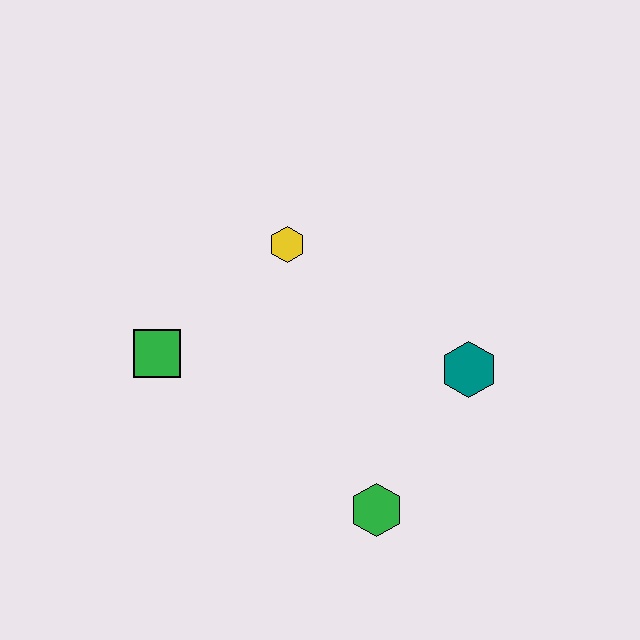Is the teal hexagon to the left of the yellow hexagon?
No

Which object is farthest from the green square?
The teal hexagon is farthest from the green square.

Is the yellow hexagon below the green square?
No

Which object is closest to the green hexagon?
The teal hexagon is closest to the green hexagon.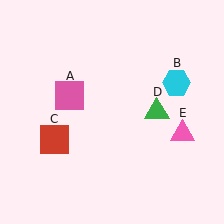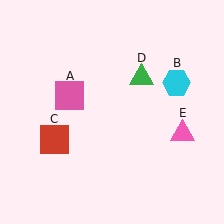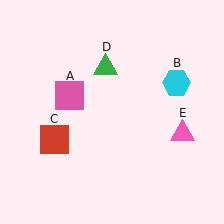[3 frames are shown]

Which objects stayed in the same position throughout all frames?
Pink square (object A) and cyan hexagon (object B) and red square (object C) and pink triangle (object E) remained stationary.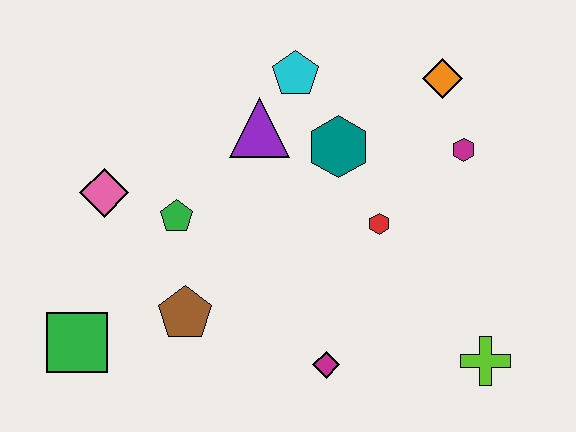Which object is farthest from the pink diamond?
The lime cross is farthest from the pink diamond.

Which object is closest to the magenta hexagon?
The orange diamond is closest to the magenta hexagon.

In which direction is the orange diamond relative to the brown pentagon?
The orange diamond is to the right of the brown pentagon.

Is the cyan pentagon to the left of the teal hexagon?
Yes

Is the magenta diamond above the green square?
No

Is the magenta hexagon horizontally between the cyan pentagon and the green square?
No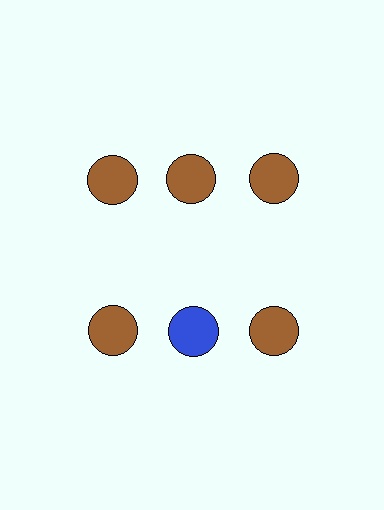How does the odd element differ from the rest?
It has a different color: blue instead of brown.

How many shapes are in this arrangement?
There are 6 shapes arranged in a grid pattern.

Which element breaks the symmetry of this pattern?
The blue circle in the second row, second from left column breaks the symmetry. All other shapes are brown circles.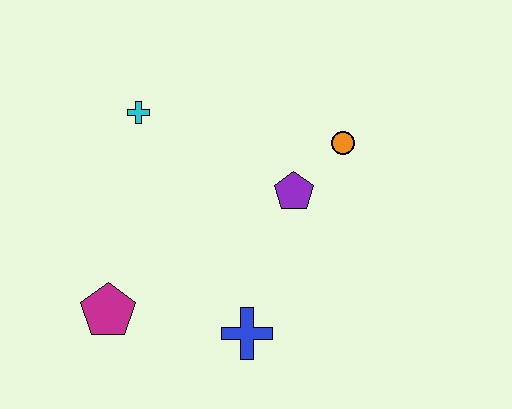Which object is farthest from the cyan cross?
The blue cross is farthest from the cyan cross.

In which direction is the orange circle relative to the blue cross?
The orange circle is above the blue cross.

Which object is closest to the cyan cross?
The purple pentagon is closest to the cyan cross.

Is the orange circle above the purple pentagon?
Yes